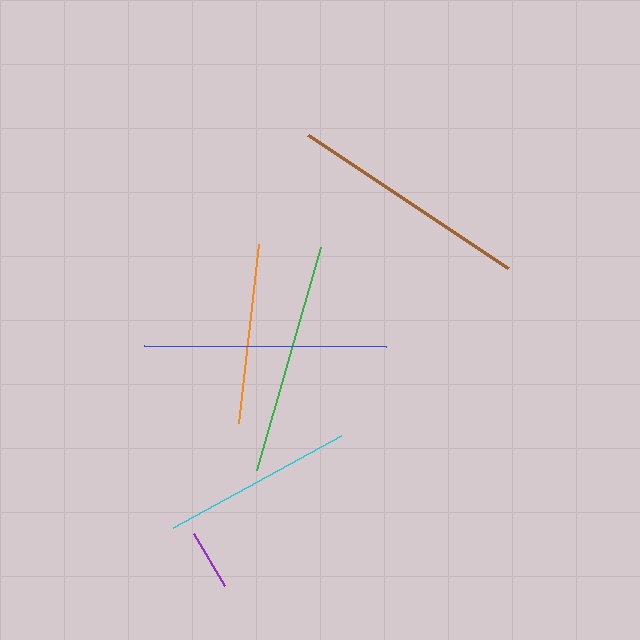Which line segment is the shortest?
The purple line is the shortest at approximately 60 pixels.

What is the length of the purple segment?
The purple segment is approximately 60 pixels long.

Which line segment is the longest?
The blue line is the longest at approximately 243 pixels.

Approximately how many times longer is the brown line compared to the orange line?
The brown line is approximately 1.3 times the length of the orange line.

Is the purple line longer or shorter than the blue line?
The blue line is longer than the purple line.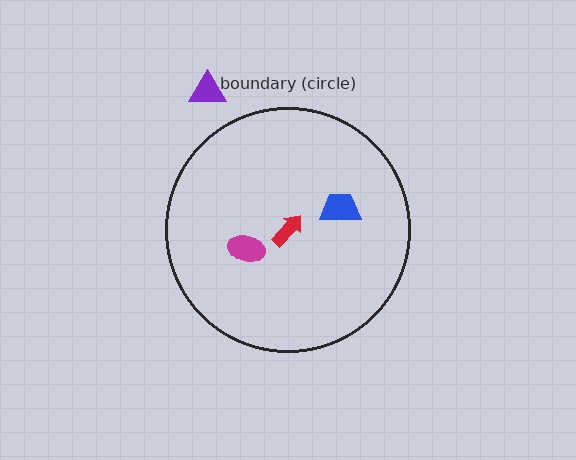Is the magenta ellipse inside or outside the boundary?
Inside.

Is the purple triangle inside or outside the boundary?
Outside.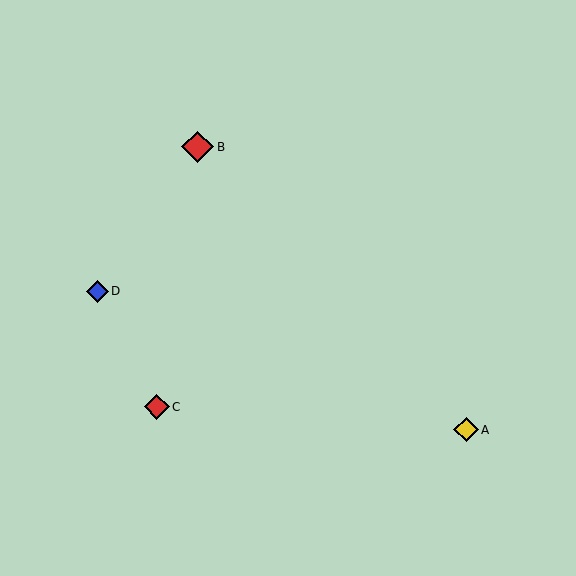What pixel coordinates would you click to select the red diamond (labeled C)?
Click at (157, 407) to select the red diamond C.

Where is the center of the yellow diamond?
The center of the yellow diamond is at (466, 430).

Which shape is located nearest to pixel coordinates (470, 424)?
The yellow diamond (labeled A) at (466, 430) is nearest to that location.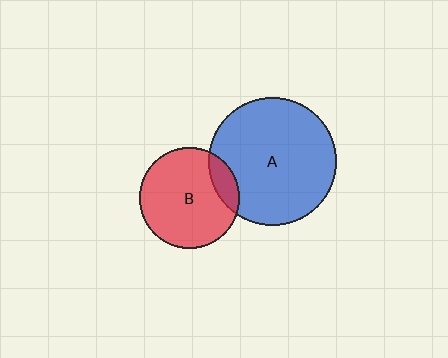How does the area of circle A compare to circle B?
Approximately 1.6 times.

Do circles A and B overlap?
Yes.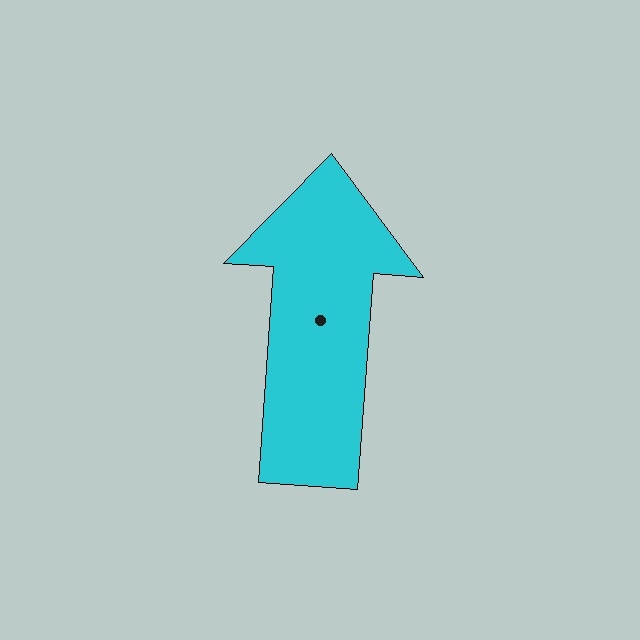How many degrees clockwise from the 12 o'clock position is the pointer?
Approximately 4 degrees.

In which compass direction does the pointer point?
North.